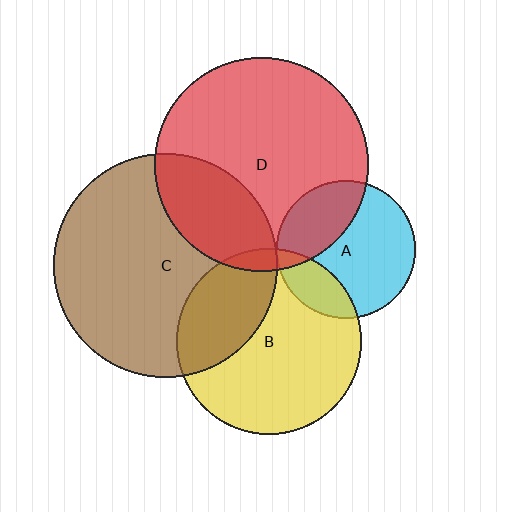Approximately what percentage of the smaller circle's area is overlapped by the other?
Approximately 20%.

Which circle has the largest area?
Circle C (brown).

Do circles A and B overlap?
Yes.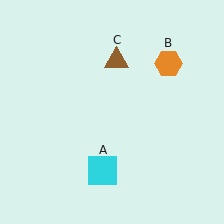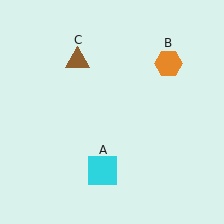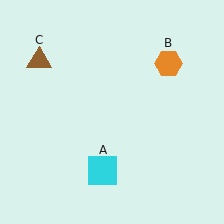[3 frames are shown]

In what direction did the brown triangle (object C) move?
The brown triangle (object C) moved left.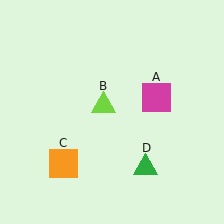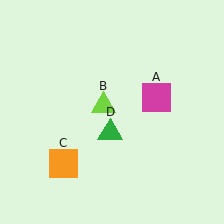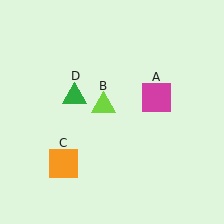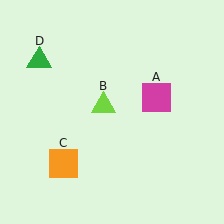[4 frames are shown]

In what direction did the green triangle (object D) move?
The green triangle (object D) moved up and to the left.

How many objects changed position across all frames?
1 object changed position: green triangle (object D).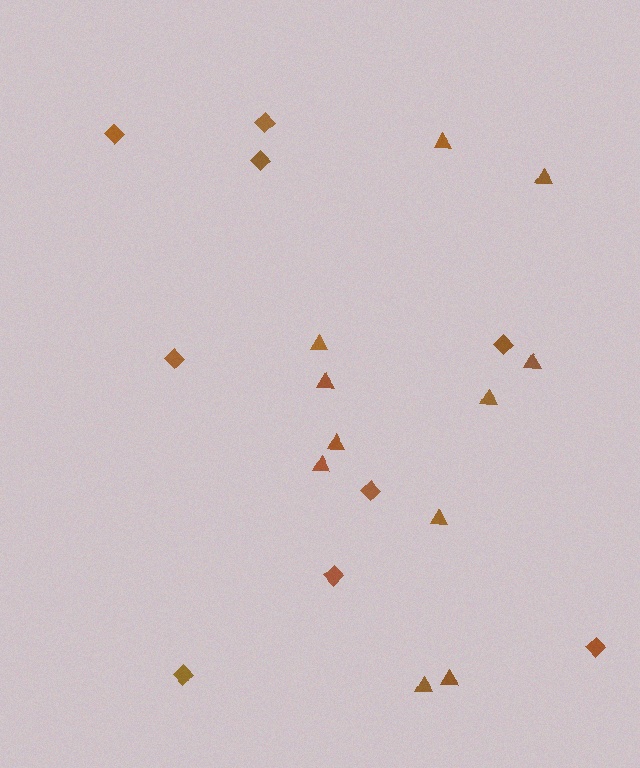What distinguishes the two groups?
There are 2 groups: one group of triangles (11) and one group of diamonds (9).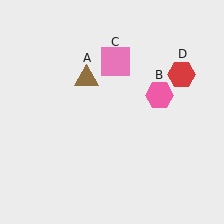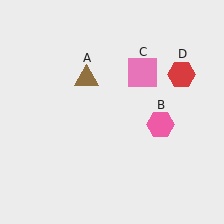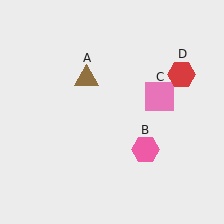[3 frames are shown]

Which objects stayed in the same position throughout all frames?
Brown triangle (object A) and red hexagon (object D) remained stationary.